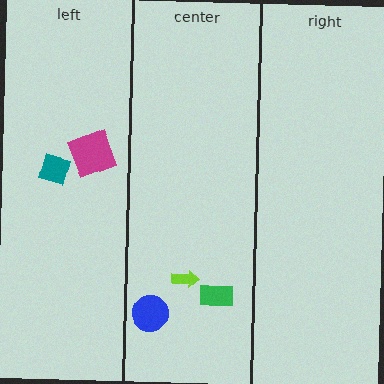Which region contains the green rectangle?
The center region.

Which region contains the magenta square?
The left region.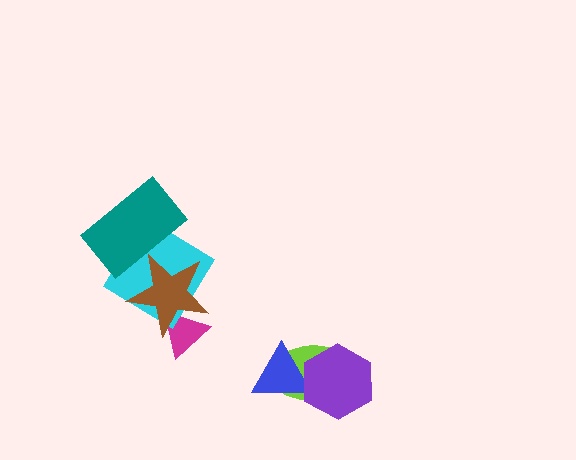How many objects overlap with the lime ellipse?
2 objects overlap with the lime ellipse.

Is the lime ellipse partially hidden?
Yes, it is partially covered by another shape.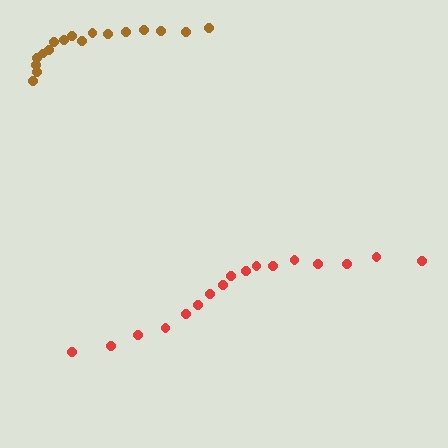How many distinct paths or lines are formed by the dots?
There are 2 distinct paths.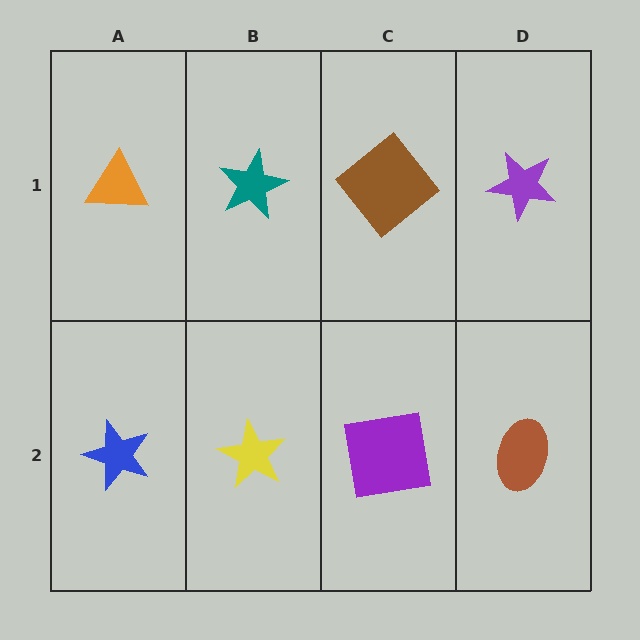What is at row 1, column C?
A brown diamond.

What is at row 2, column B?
A yellow star.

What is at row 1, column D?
A purple star.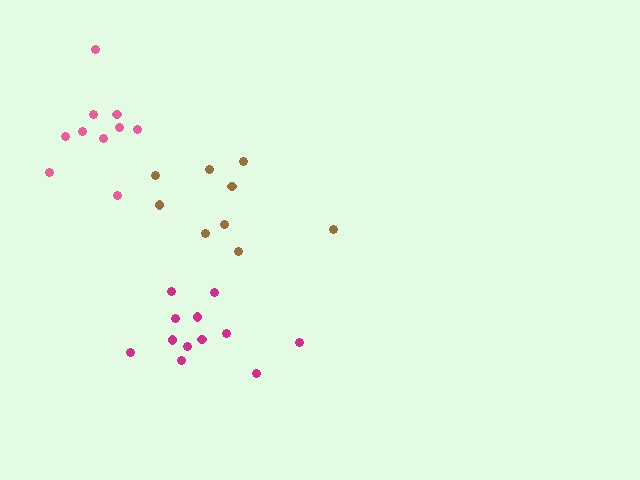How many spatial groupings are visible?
There are 3 spatial groupings.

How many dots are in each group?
Group 1: 12 dots, Group 2: 10 dots, Group 3: 9 dots (31 total).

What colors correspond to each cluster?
The clusters are colored: magenta, pink, brown.